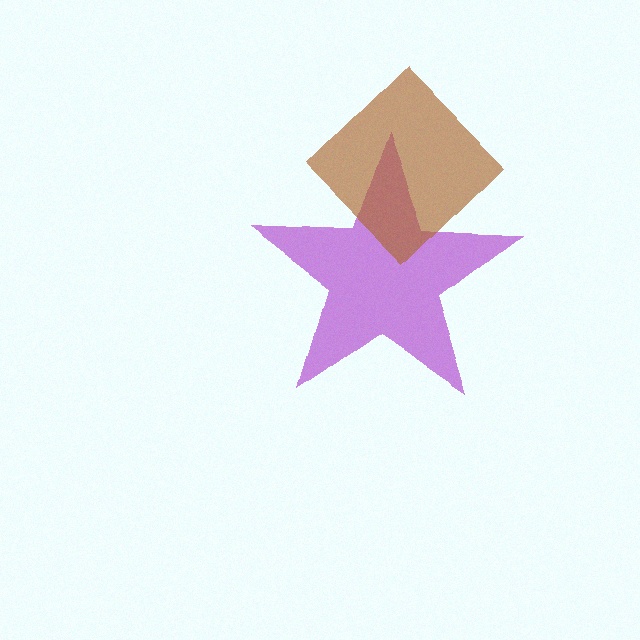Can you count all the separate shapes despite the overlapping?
Yes, there are 2 separate shapes.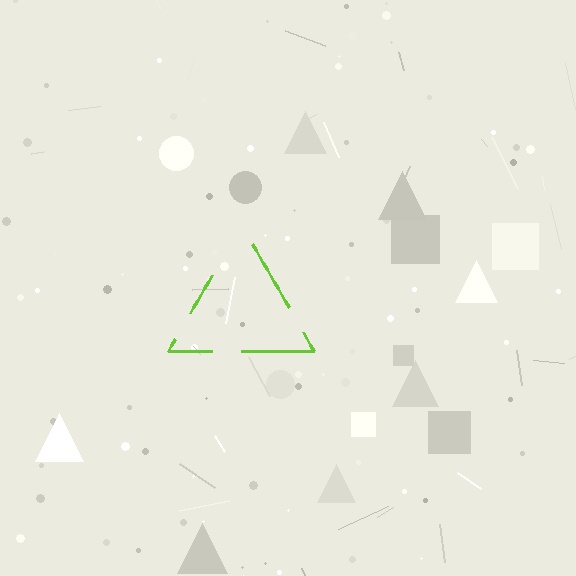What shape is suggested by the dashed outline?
The dashed outline suggests a triangle.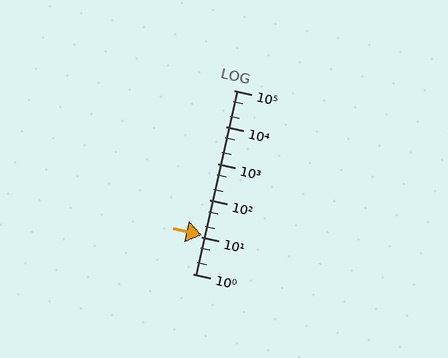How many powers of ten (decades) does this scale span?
The scale spans 5 decades, from 1 to 100000.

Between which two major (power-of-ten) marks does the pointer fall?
The pointer is between 10 and 100.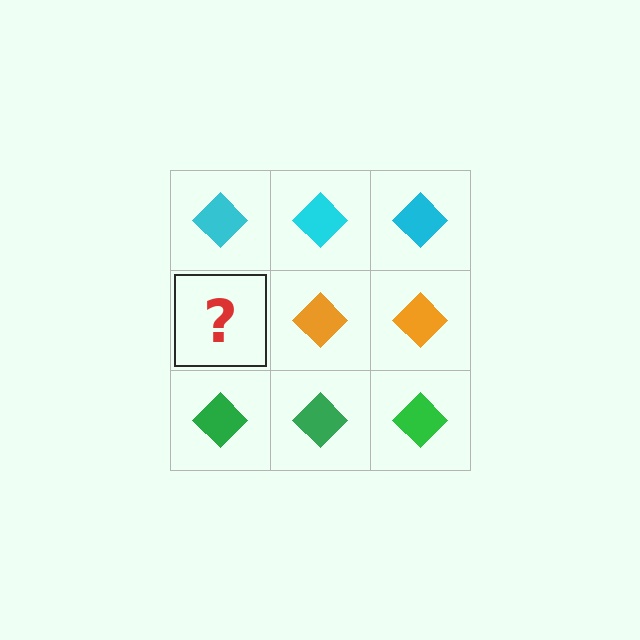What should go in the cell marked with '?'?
The missing cell should contain an orange diamond.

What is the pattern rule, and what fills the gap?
The rule is that each row has a consistent color. The gap should be filled with an orange diamond.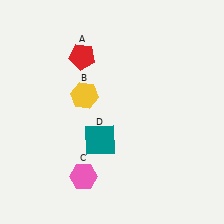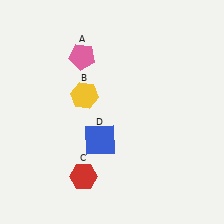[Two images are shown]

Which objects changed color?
A changed from red to pink. C changed from pink to red. D changed from teal to blue.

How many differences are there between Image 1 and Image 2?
There are 3 differences between the two images.